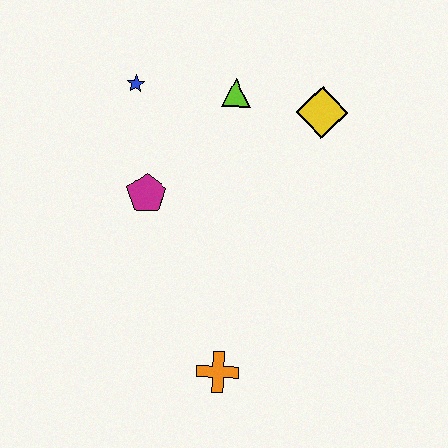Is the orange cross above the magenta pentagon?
No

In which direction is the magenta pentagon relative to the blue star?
The magenta pentagon is below the blue star.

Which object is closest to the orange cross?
The magenta pentagon is closest to the orange cross.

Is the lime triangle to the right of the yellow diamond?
No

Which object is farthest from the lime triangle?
The orange cross is farthest from the lime triangle.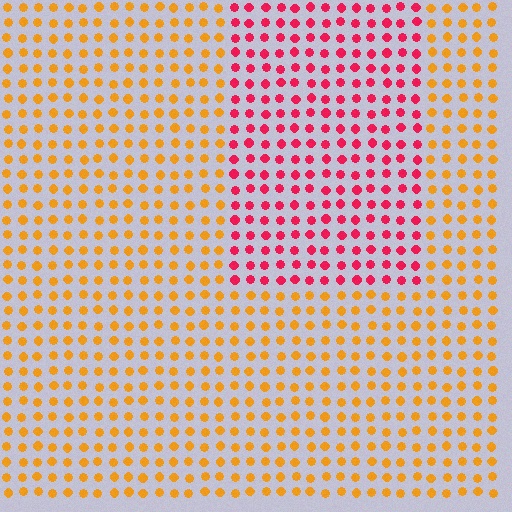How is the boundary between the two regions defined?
The boundary is defined purely by a slight shift in hue (about 53 degrees). Spacing, size, and orientation are identical on both sides.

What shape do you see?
I see a rectangle.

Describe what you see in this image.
The image is filled with small orange elements in a uniform arrangement. A rectangle-shaped region is visible where the elements are tinted to a slightly different hue, forming a subtle color boundary.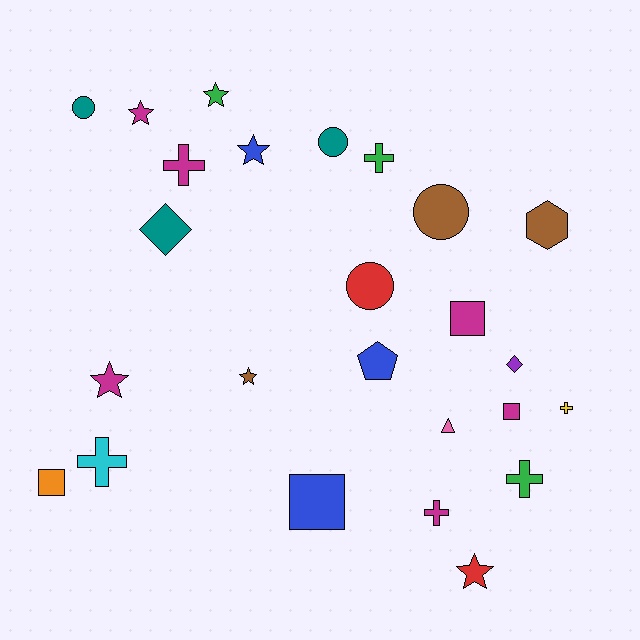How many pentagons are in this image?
There is 1 pentagon.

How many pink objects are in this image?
There is 1 pink object.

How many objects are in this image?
There are 25 objects.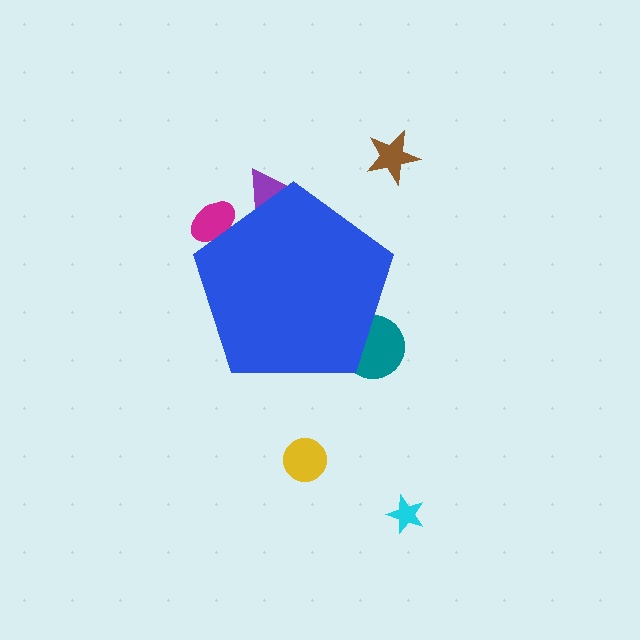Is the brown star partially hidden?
No, the brown star is fully visible.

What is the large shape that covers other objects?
A blue pentagon.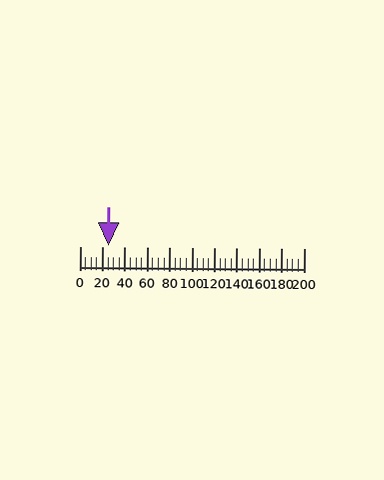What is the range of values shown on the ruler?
The ruler shows values from 0 to 200.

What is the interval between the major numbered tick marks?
The major tick marks are spaced 20 units apart.